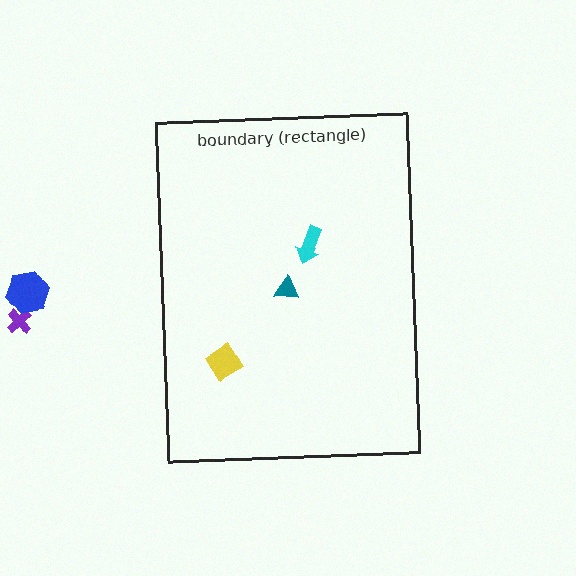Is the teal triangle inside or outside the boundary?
Inside.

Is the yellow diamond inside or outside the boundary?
Inside.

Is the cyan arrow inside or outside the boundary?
Inside.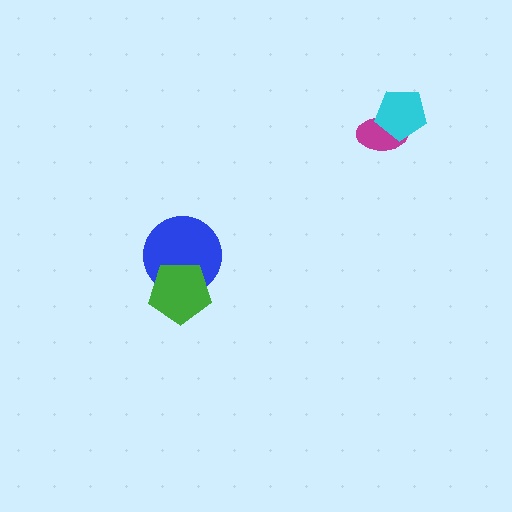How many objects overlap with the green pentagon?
1 object overlaps with the green pentagon.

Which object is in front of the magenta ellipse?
The cyan pentagon is in front of the magenta ellipse.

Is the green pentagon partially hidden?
No, no other shape covers it.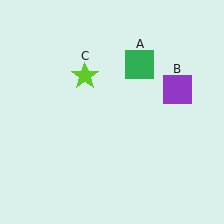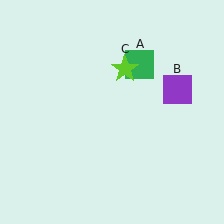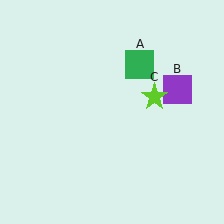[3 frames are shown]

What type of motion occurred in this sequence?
The lime star (object C) rotated clockwise around the center of the scene.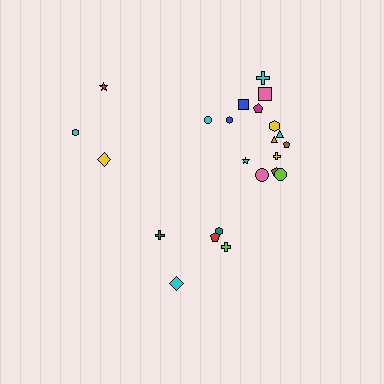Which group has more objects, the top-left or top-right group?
The top-right group.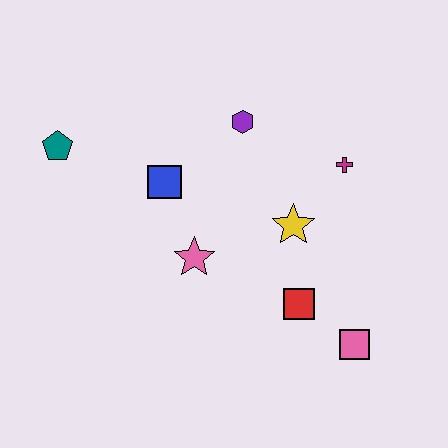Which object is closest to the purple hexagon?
The blue square is closest to the purple hexagon.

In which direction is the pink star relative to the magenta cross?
The pink star is to the left of the magenta cross.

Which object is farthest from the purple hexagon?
The pink square is farthest from the purple hexagon.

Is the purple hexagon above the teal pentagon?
Yes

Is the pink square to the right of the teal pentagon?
Yes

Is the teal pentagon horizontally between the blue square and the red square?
No